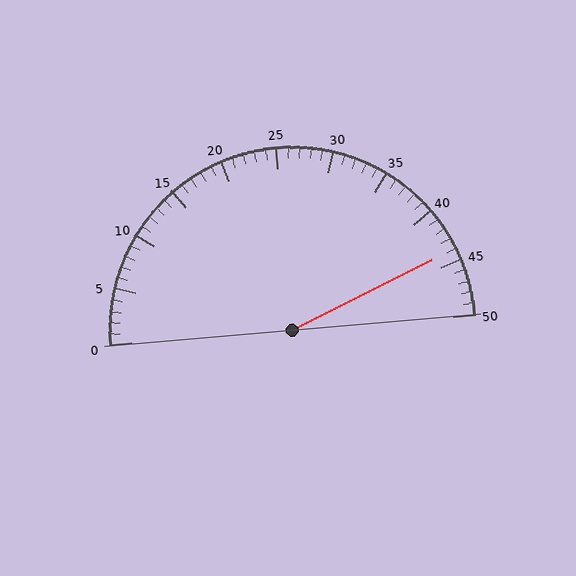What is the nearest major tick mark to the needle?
The nearest major tick mark is 45.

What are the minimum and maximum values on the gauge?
The gauge ranges from 0 to 50.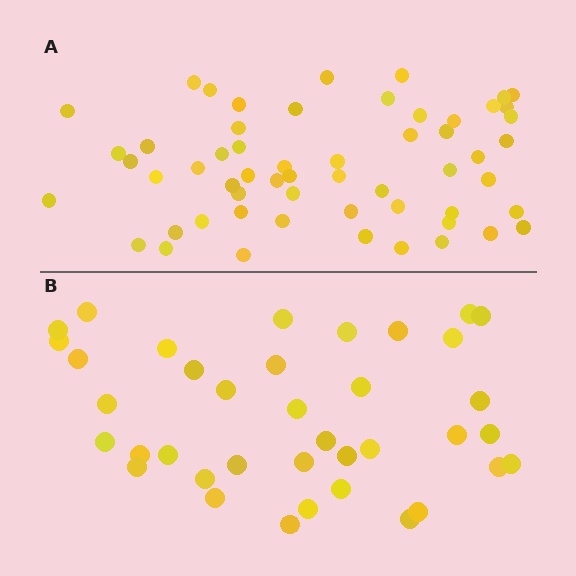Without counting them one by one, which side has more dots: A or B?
Region A (the top region) has more dots.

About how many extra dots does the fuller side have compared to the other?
Region A has approximately 20 more dots than region B.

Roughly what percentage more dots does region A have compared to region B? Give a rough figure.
About 50% more.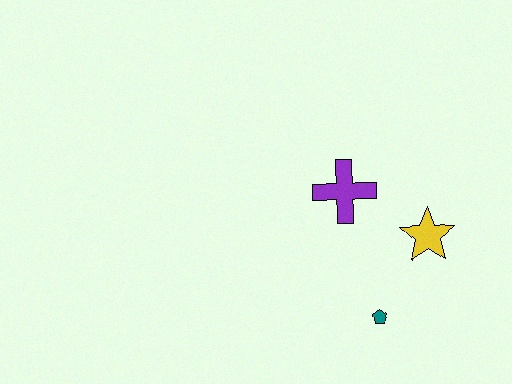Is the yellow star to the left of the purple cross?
No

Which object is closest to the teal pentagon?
The yellow star is closest to the teal pentagon.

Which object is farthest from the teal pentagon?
The purple cross is farthest from the teal pentagon.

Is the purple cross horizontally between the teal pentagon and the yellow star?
No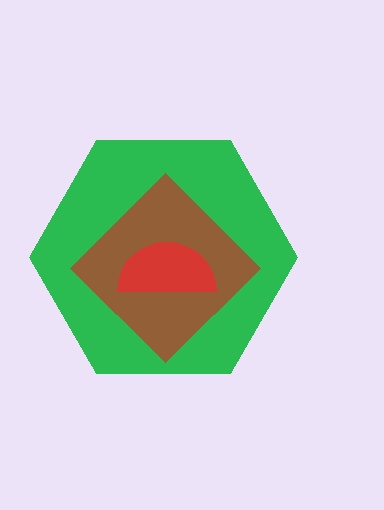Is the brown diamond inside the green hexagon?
Yes.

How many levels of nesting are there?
3.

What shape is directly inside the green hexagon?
The brown diamond.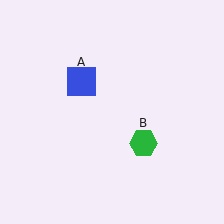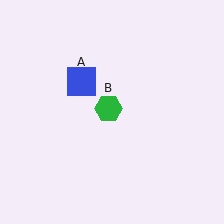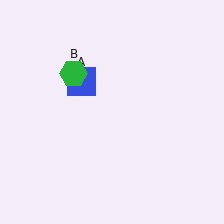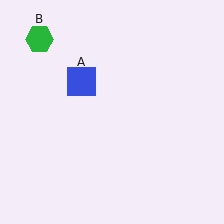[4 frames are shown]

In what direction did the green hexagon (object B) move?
The green hexagon (object B) moved up and to the left.